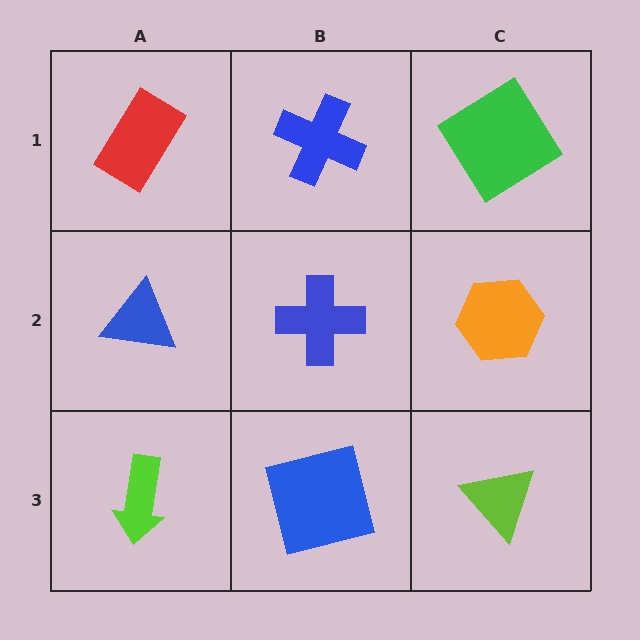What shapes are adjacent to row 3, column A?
A blue triangle (row 2, column A), a blue square (row 3, column B).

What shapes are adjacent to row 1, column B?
A blue cross (row 2, column B), a red rectangle (row 1, column A), a green diamond (row 1, column C).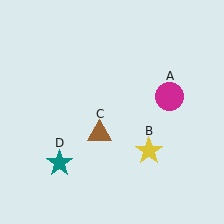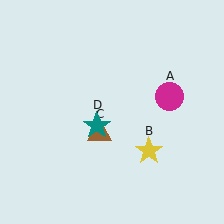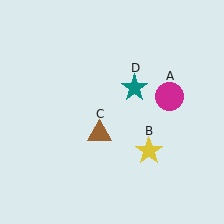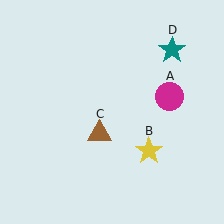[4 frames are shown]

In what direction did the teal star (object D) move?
The teal star (object D) moved up and to the right.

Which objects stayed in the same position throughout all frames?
Magenta circle (object A) and yellow star (object B) and brown triangle (object C) remained stationary.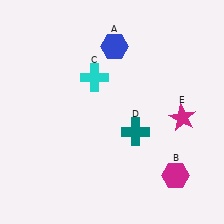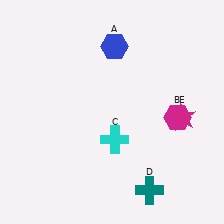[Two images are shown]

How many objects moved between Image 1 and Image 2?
3 objects moved between the two images.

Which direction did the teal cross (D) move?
The teal cross (D) moved down.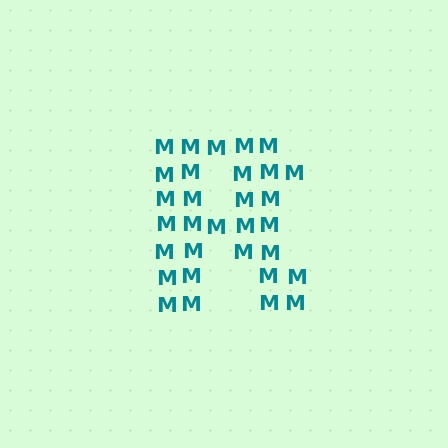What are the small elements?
The small elements are letter M's.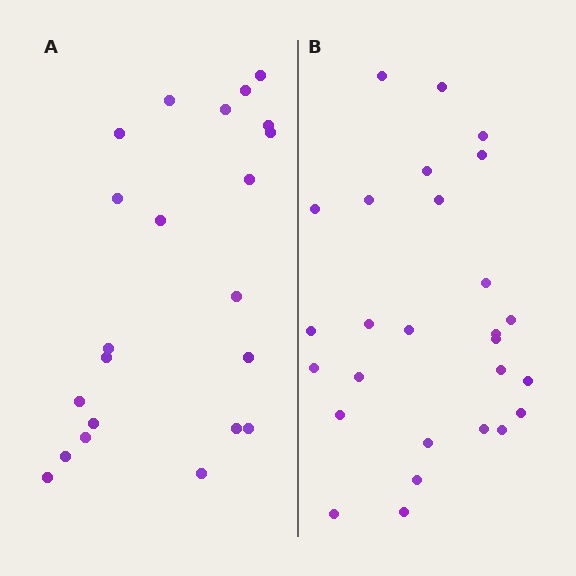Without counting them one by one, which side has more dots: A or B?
Region B (the right region) has more dots.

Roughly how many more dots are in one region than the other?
Region B has about 5 more dots than region A.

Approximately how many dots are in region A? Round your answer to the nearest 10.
About 20 dots. (The exact count is 22, which rounds to 20.)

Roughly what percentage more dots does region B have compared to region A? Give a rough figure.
About 25% more.